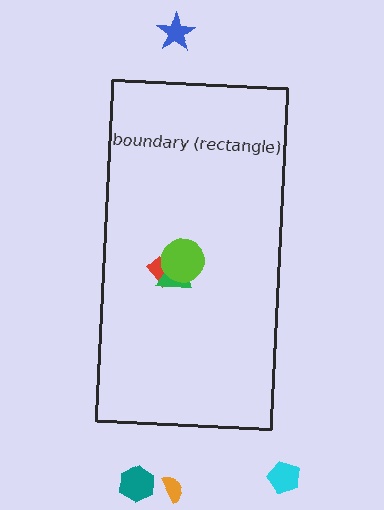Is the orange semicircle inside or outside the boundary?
Outside.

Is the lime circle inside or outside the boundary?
Inside.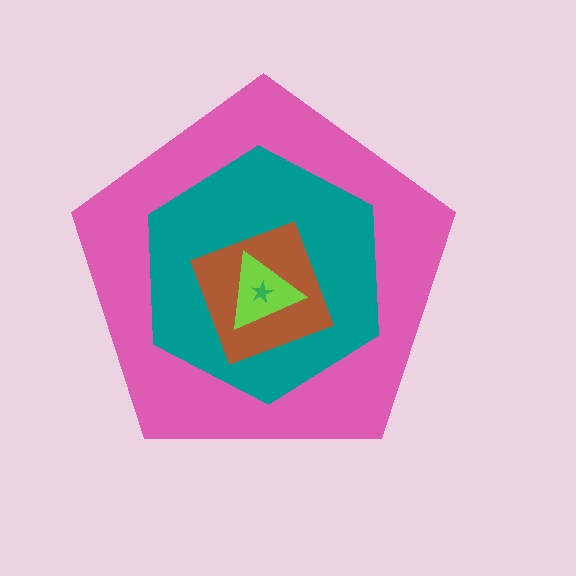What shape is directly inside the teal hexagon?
The brown square.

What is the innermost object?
The green star.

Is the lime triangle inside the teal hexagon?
Yes.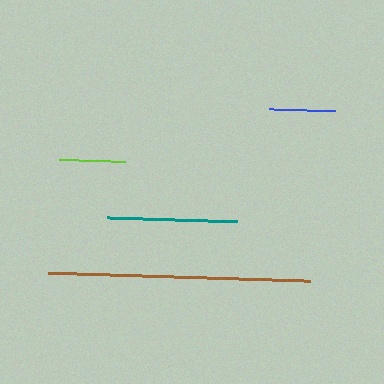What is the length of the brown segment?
The brown segment is approximately 262 pixels long.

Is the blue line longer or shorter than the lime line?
The lime line is longer than the blue line.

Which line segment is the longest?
The brown line is the longest at approximately 262 pixels.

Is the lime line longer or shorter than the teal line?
The teal line is longer than the lime line.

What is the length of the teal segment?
The teal segment is approximately 130 pixels long.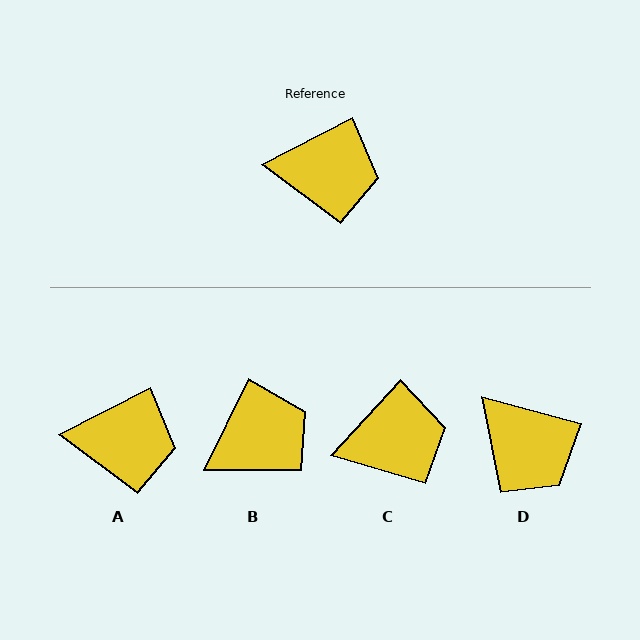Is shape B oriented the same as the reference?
No, it is off by about 37 degrees.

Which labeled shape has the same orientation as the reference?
A.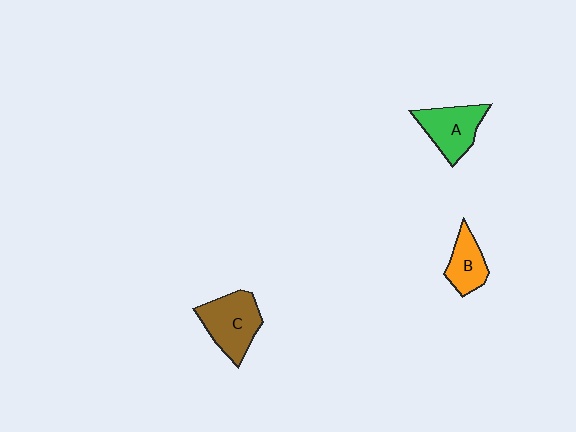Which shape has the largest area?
Shape C (brown).